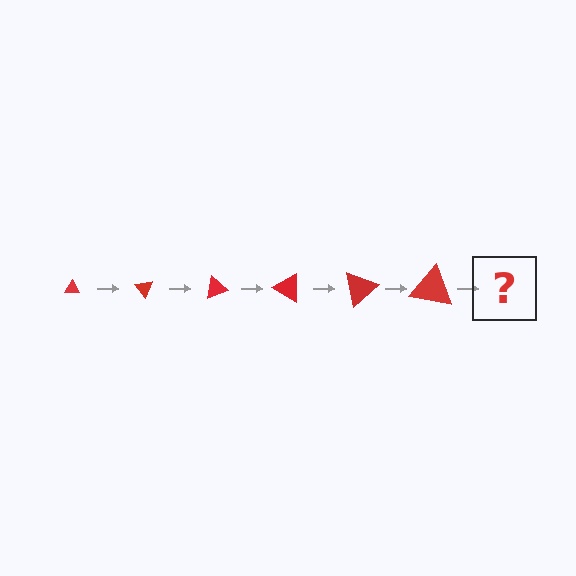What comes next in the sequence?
The next element should be a triangle, larger than the previous one and rotated 300 degrees from the start.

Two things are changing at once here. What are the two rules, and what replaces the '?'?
The two rules are that the triangle grows larger each step and it rotates 50 degrees each step. The '?' should be a triangle, larger than the previous one and rotated 300 degrees from the start.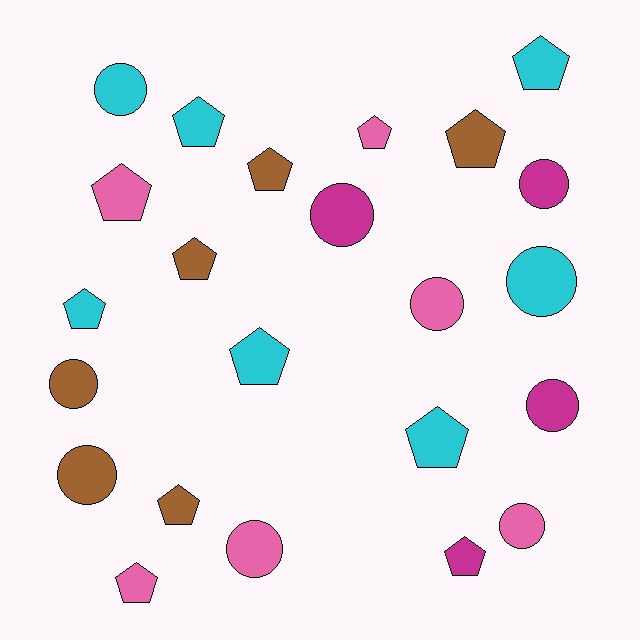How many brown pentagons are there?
There are 4 brown pentagons.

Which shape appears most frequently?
Pentagon, with 13 objects.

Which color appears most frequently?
Cyan, with 7 objects.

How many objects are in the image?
There are 23 objects.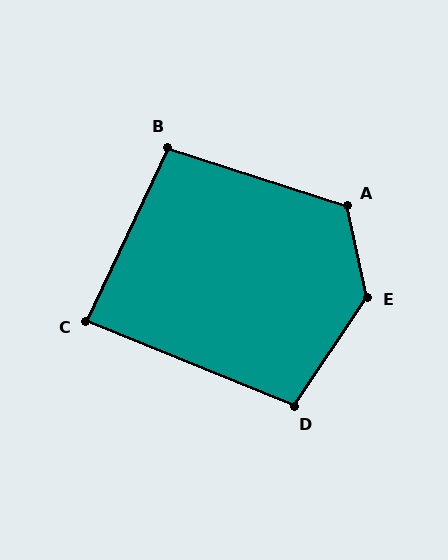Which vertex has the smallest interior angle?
C, at approximately 87 degrees.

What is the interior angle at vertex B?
Approximately 97 degrees (obtuse).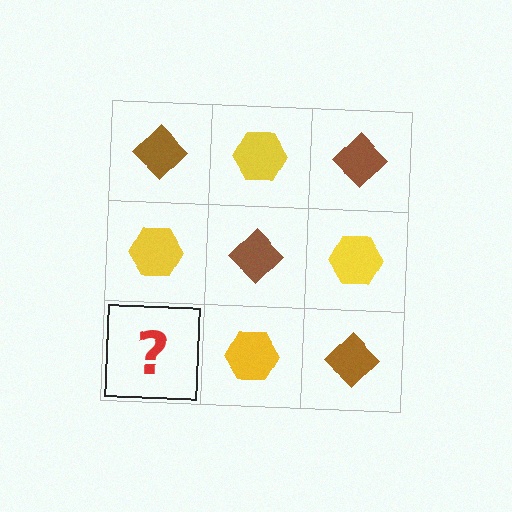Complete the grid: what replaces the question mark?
The question mark should be replaced with a brown diamond.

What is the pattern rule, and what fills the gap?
The rule is that it alternates brown diamond and yellow hexagon in a checkerboard pattern. The gap should be filled with a brown diamond.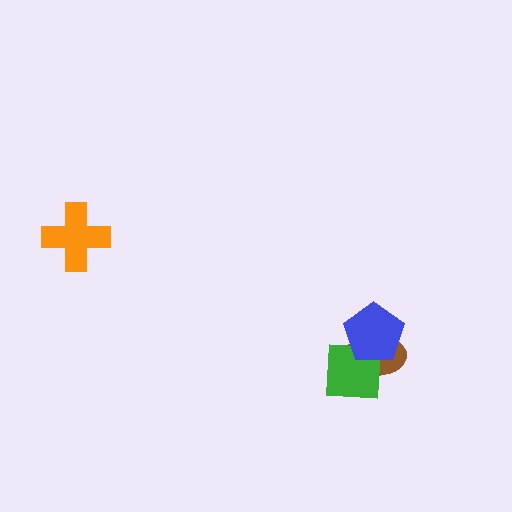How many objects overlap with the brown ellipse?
2 objects overlap with the brown ellipse.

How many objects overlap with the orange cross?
0 objects overlap with the orange cross.